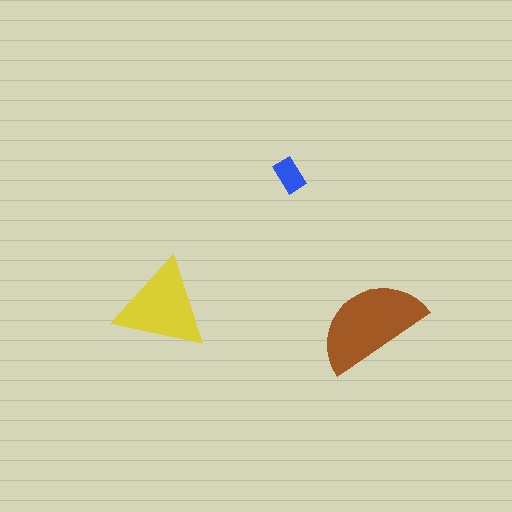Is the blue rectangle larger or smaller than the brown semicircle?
Smaller.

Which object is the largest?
The brown semicircle.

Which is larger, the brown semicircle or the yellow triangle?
The brown semicircle.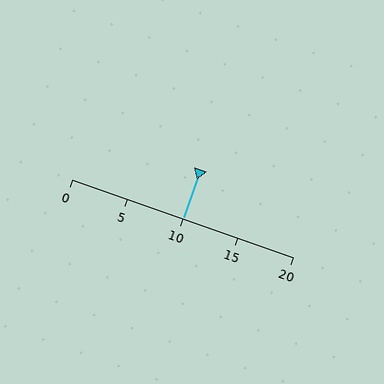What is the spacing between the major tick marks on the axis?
The major ticks are spaced 5 apart.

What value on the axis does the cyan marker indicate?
The marker indicates approximately 10.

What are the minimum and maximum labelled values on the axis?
The axis runs from 0 to 20.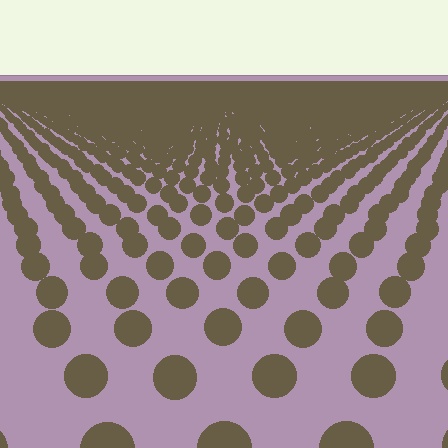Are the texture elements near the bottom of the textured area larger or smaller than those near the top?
Larger. Near the bottom, elements are closer to the viewer and appear at a bigger on-screen size.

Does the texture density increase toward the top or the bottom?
Density increases toward the top.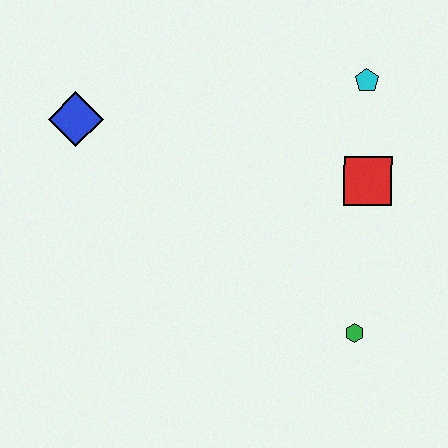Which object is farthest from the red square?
The blue diamond is farthest from the red square.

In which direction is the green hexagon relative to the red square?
The green hexagon is below the red square.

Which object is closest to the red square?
The cyan pentagon is closest to the red square.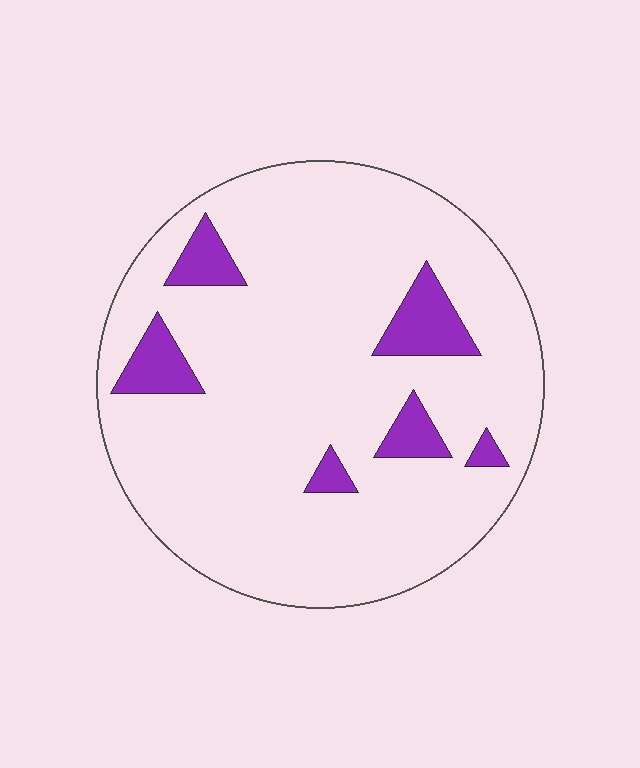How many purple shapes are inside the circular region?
6.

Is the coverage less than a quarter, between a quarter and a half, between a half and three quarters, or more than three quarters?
Less than a quarter.